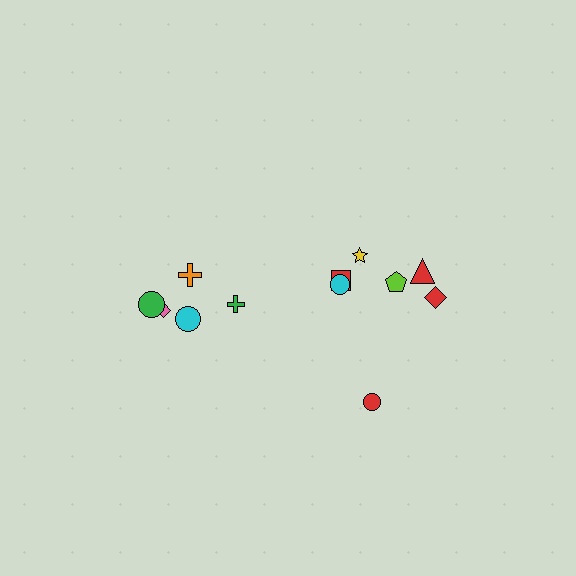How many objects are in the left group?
There are 5 objects.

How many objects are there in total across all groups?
There are 12 objects.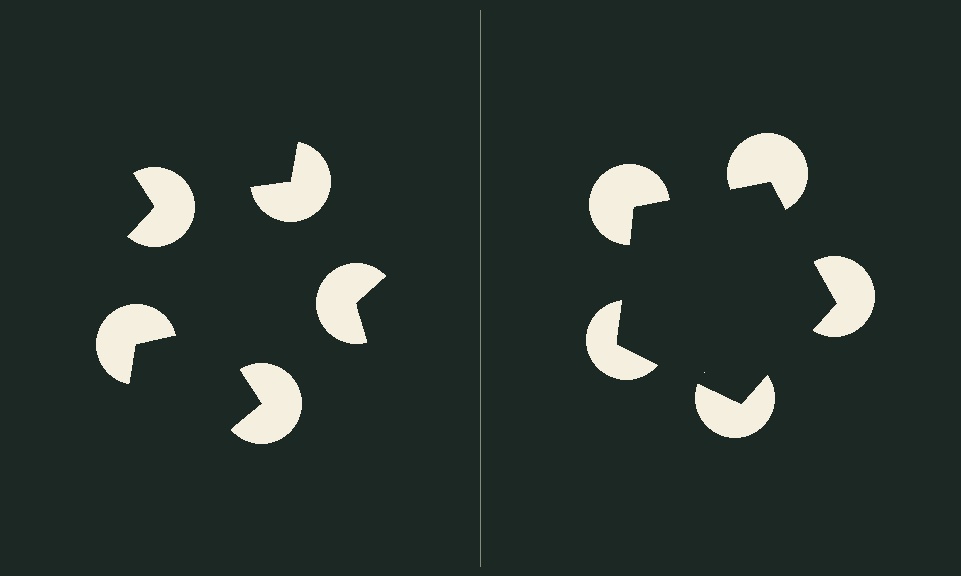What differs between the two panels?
The pac-man discs are positioned identically on both sides; only the wedge orientations differ. On the right they align to a pentagon; on the left they are misaligned.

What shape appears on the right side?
An illusory pentagon.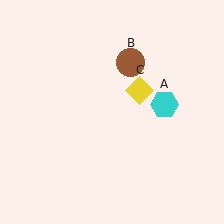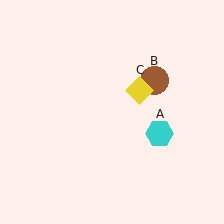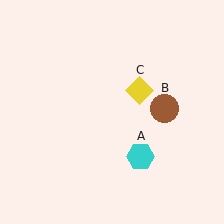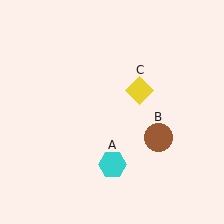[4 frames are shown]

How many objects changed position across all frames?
2 objects changed position: cyan hexagon (object A), brown circle (object B).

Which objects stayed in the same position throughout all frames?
Yellow diamond (object C) remained stationary.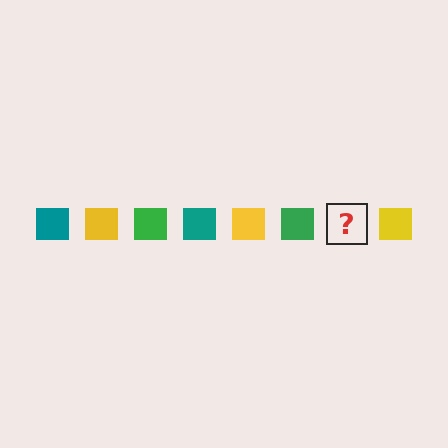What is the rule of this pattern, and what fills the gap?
The rule is that the pattern cycles through teal, yellow, green squares. The gap should be filled with a teal square.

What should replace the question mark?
The question mark should be replaced with a teal square.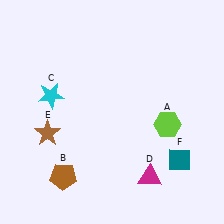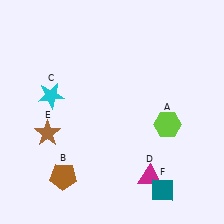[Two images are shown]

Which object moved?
The teal diamond (F) moved down.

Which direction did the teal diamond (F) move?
The teal diamond (F) moved down.